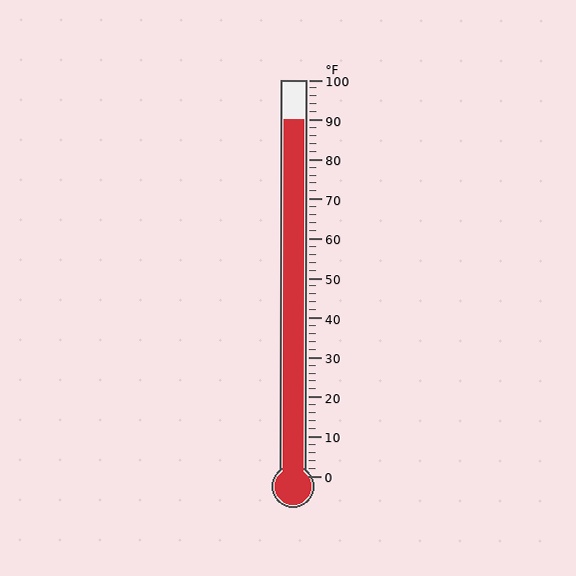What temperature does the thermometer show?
The thermometer shows approximately 90°F.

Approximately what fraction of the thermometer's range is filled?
The thermometer is filled to approximately 90% of its range.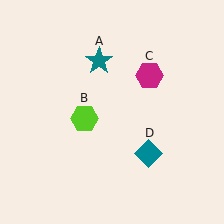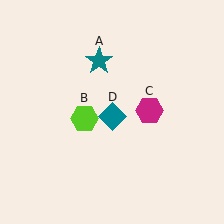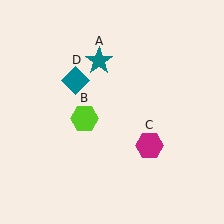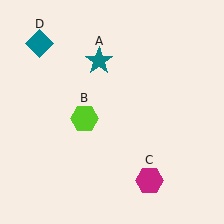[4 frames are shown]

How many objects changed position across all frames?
2 objects changed position: magenta hexagon (object C), teal diamond (object D).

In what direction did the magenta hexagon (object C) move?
The magenta hexagon (object C) moved down.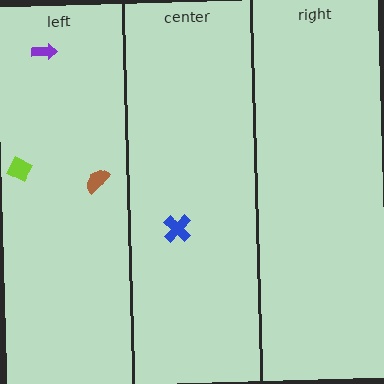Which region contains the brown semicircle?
The left region.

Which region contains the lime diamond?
The left region.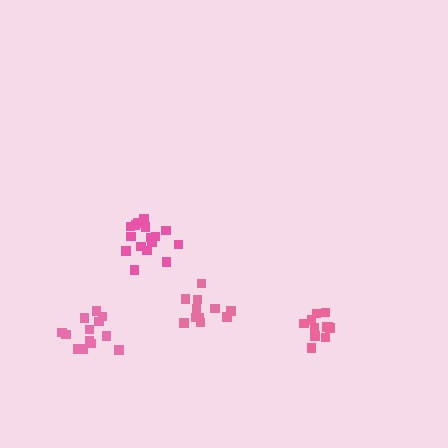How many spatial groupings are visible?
There are 4 spatial groupings.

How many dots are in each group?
Group 1: 11 dots, Group 2: 13 dots, Group 3: 16 dots, Group 4: 12 dots (52 total).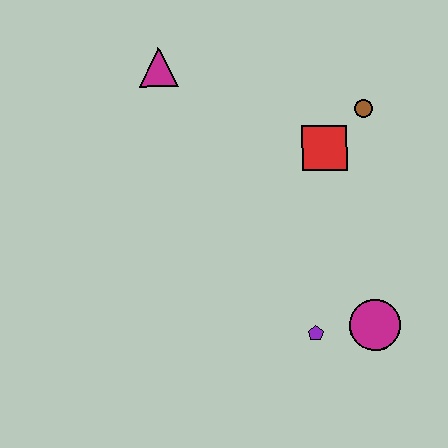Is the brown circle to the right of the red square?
Yes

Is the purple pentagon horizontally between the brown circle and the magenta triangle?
Yes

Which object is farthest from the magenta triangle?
The magenta circle is farthest from the magenta triangle.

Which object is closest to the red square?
The brown circle is closest to the red square.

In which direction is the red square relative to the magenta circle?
The red square is above the magenta circle.